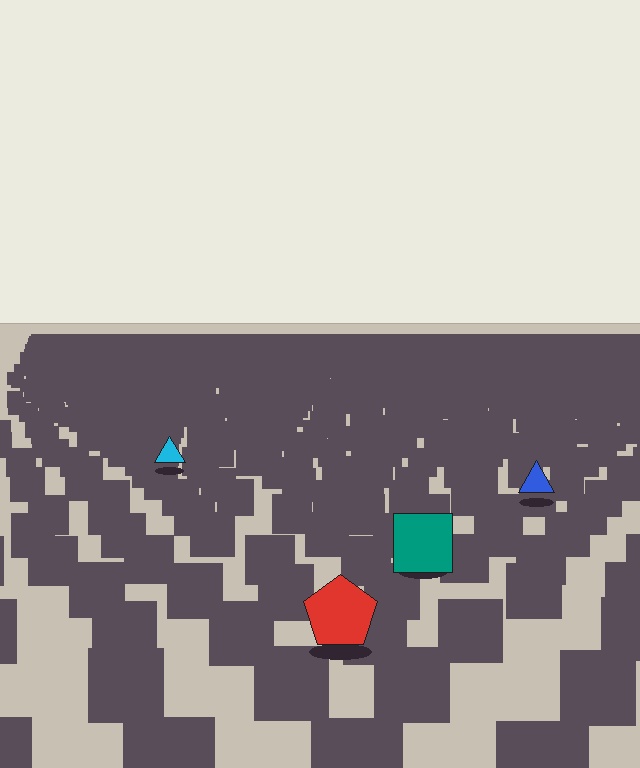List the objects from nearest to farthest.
From nearest to farthest: the red pentagon, the teal square, the blue triangle, the cyan triangle.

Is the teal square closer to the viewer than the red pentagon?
No. The red pentagon is closer — you can tell from the texture gradient: the ground texture is coarser near it.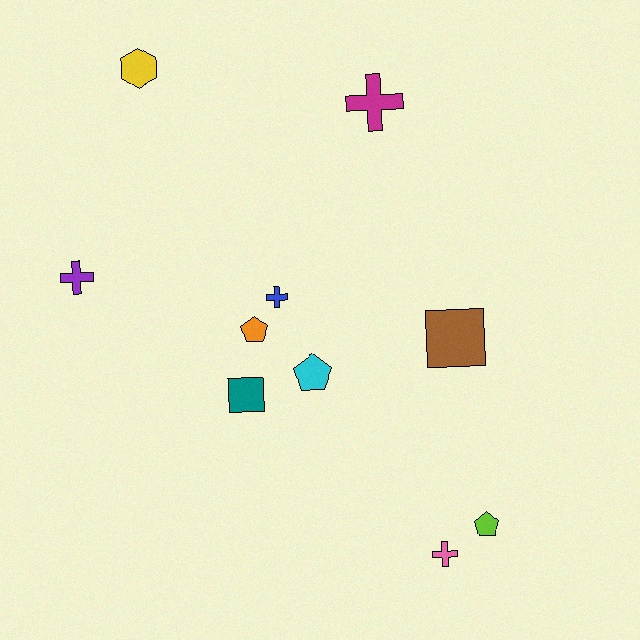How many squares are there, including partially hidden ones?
There are 2 squares.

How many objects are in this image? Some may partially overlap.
There are 10 objects.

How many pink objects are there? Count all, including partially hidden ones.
There is 1 pink object.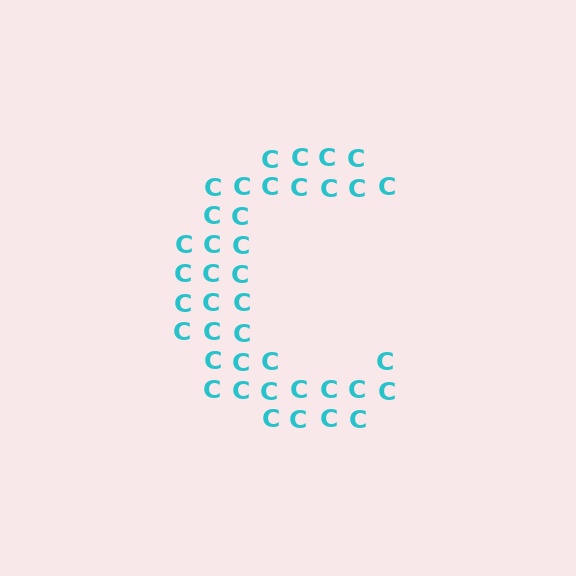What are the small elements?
The small elements are letter C's.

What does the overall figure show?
The overall figure shows the letter C.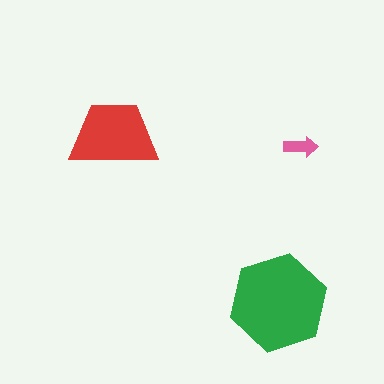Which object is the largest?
The green hexagon.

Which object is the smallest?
The pink arrow.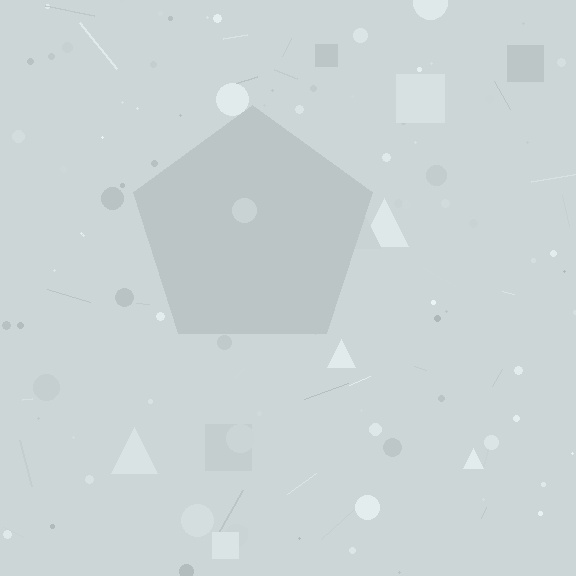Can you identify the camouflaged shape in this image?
The camouflaged shape is a pentagon.